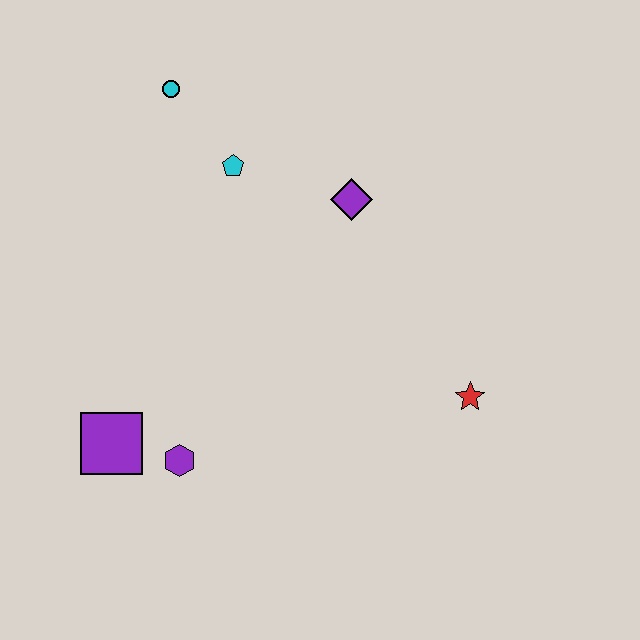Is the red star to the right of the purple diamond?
Yes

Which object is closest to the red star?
The purple diamond is closest to the red star.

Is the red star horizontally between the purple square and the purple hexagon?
No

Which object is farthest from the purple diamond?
The purple square is farthest from the purple diamond.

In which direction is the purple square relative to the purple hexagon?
The purple square is to the left of the purple hexagon.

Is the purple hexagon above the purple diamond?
No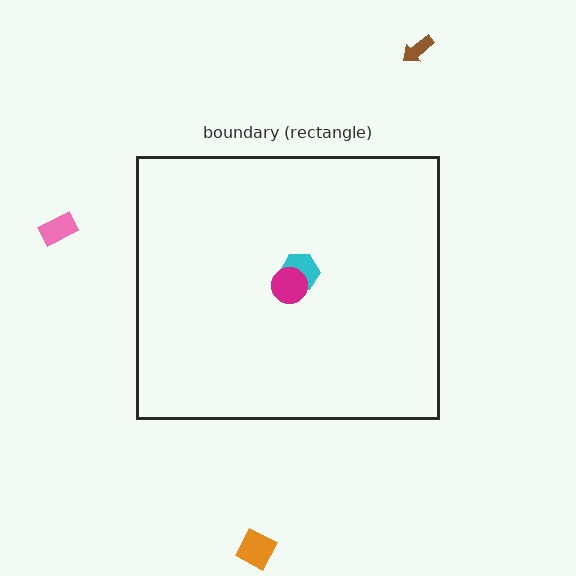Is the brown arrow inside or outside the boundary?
Outside.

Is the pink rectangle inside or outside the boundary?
Outside.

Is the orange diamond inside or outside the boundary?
Outside.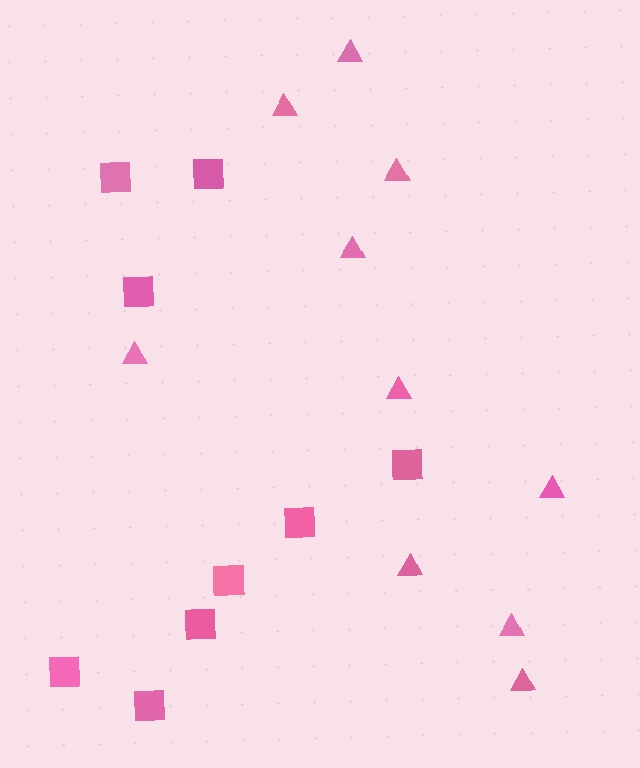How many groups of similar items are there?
There are 2 groups: one group of triangles (10) and one group of squares (9).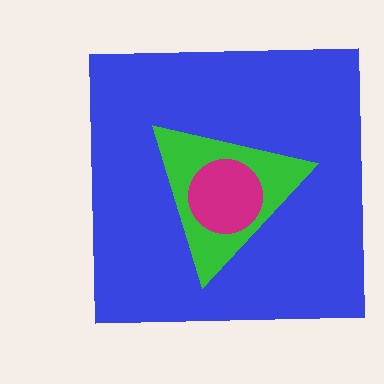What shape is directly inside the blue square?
The green triangle.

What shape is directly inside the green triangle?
The magenta circle.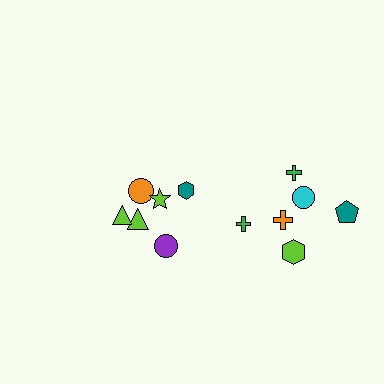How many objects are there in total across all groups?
There are 12 objects.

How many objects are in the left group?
There are 5 objects.